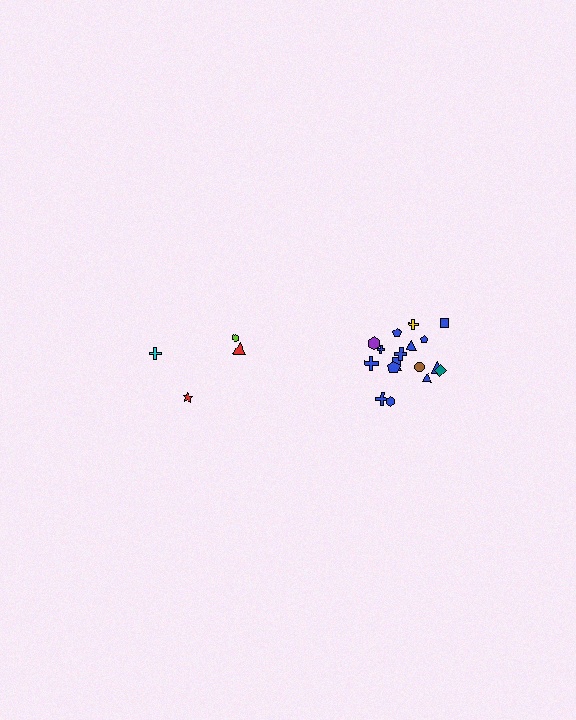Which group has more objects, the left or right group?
The right group.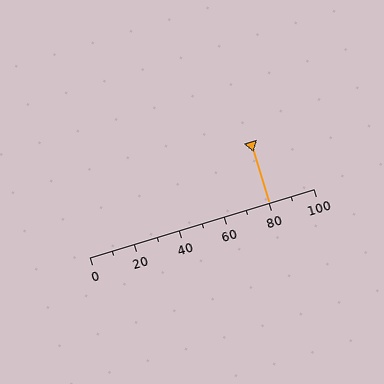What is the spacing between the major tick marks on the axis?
The major ticks are spaced 20 apart.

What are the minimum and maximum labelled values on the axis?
The axis runs from 0 to 100.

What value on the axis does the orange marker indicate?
The marker indicates approximately 80.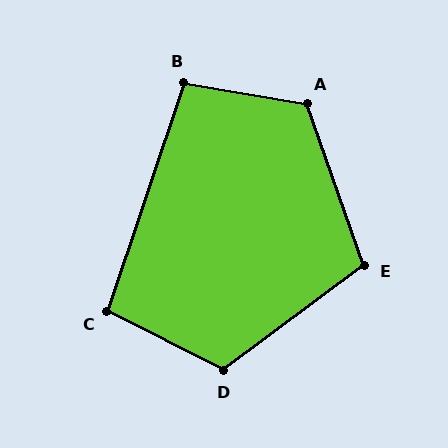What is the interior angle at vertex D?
Approximately 117 degrees (obtuse).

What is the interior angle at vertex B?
Approximately 99 degrees (obtuse).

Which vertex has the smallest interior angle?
C, at approximately 98 degrees.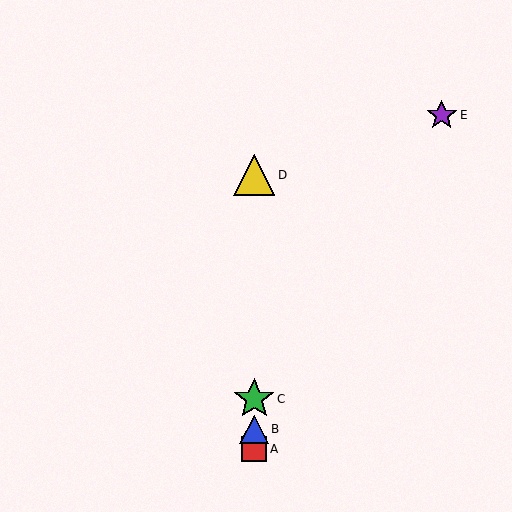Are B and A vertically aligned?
Yes, both are at x≈254.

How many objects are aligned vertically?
4 objects (A, B, C, D) are aligned vertically.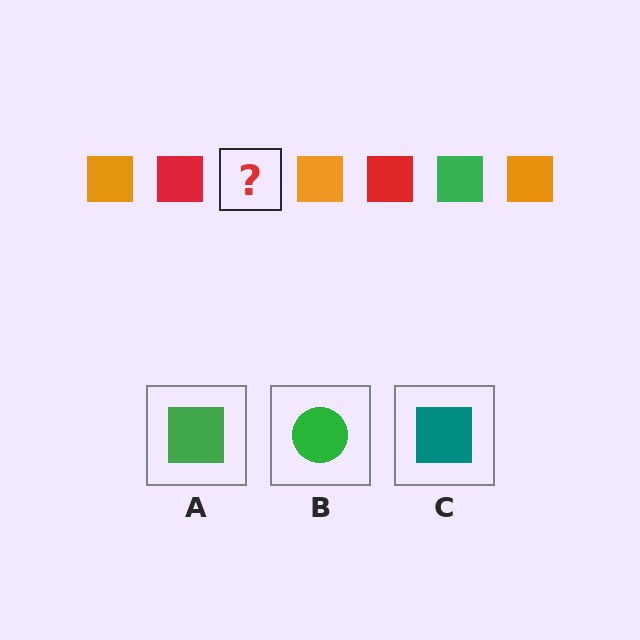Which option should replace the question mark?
Option A.